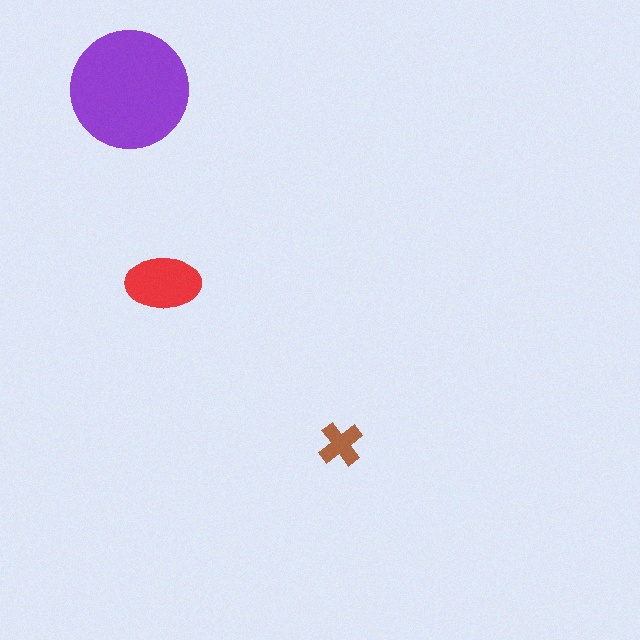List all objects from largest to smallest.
The purple circle, the red ellipse, the brown cross.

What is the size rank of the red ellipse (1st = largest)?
2nd.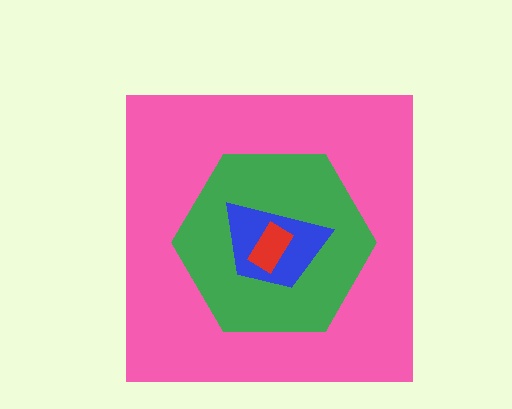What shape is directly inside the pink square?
The green hexagon.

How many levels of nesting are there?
4.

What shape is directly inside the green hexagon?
The blue trapezoid.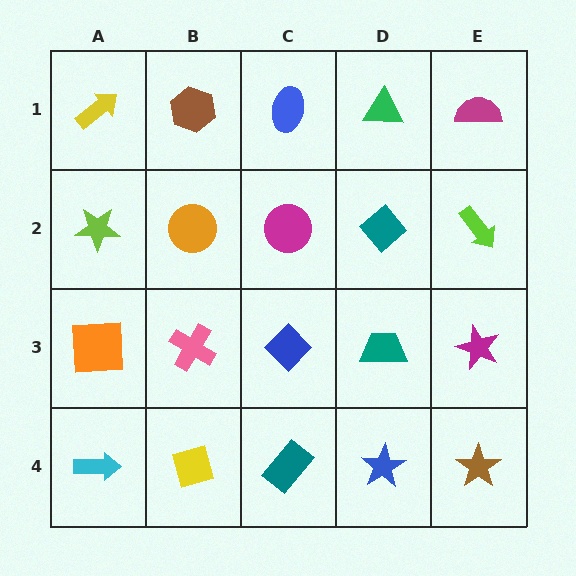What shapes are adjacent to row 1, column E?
A lime arrow (row 2, column E), a green triangle (row 1, column D).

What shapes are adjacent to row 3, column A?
A lime star (row 2, column A), a cyan arrow (row 4, column A), a pink cross (row 3, column B).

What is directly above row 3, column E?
A lime arrow.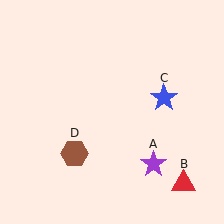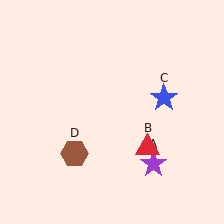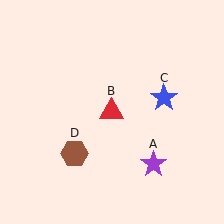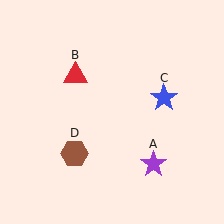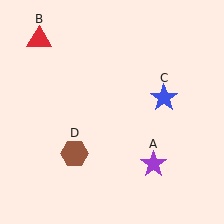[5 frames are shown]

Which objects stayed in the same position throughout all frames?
Purple star (object A) and blue star (object C) and brown hexagon (object D) remained stationary.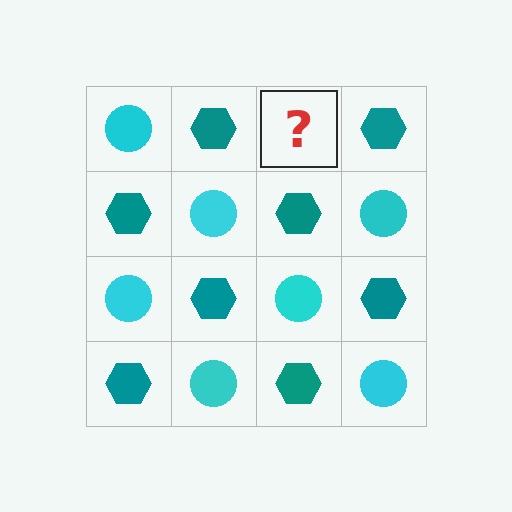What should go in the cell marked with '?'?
The missing cell should contain a cyan circle.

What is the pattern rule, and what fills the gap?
The rule is that it alternates cyan circle and teal hexagon in a checkerboard pattern. The gap should be filled with a cyan circle.